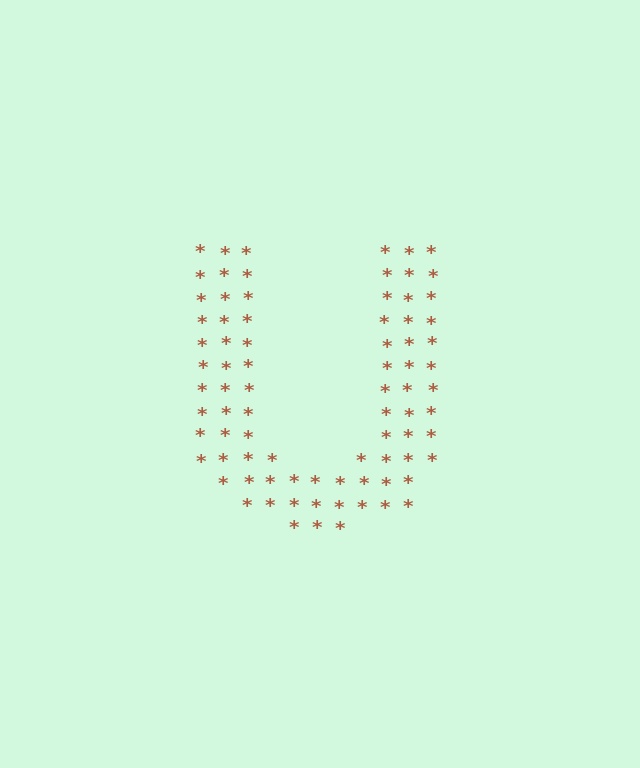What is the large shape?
The large shape is the letter U.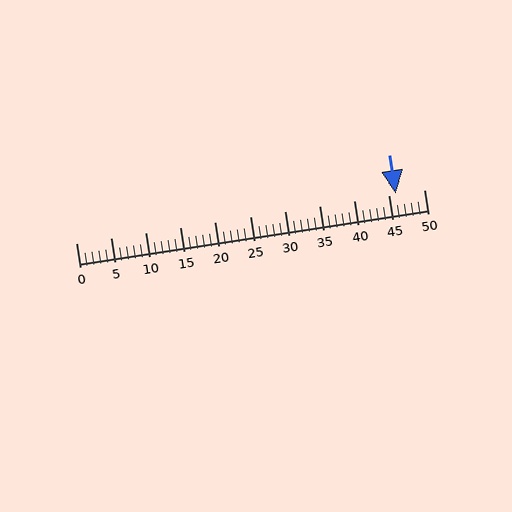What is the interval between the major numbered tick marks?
The major tick marks are spaced 5 units apart.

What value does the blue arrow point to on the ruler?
The blue arrow points to approximately 46.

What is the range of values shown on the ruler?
The ruler shows values from 0 to 50.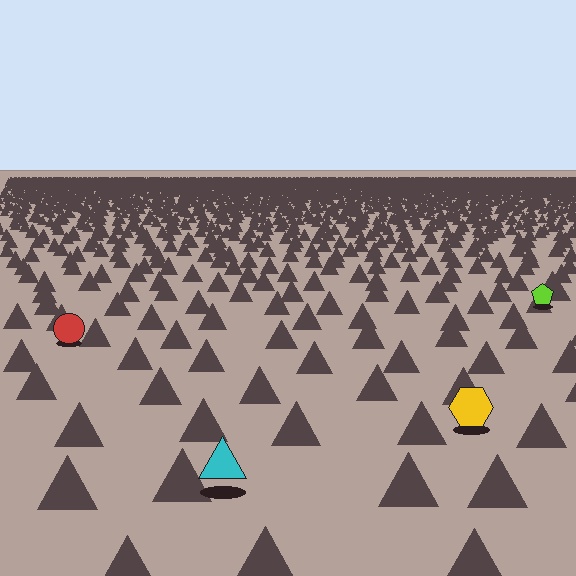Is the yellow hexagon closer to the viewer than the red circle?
Yes. The yellow hexagon is closer — you can tell from the texture gradient: the ground texture is coarser near it.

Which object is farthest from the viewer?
The lime pentagon is farthest from the viewer. It appears smaller and the ground texture around it is denser.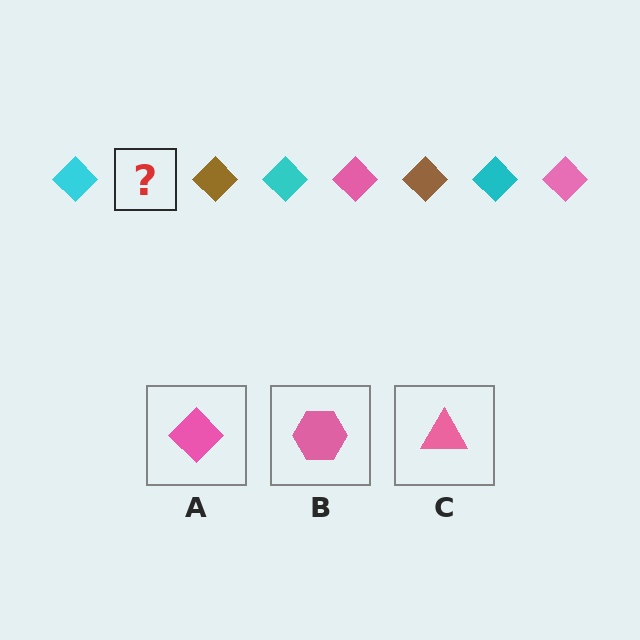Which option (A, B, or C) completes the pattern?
A.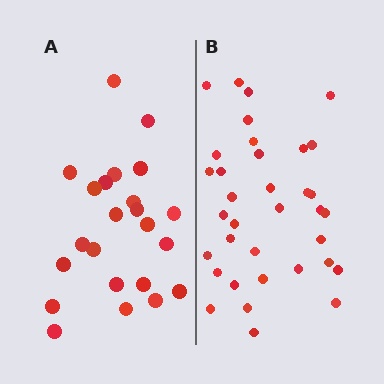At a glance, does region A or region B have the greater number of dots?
Region B (the right region) has more dots.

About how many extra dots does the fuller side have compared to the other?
Region B has roughly 12 or so more dots than region A.